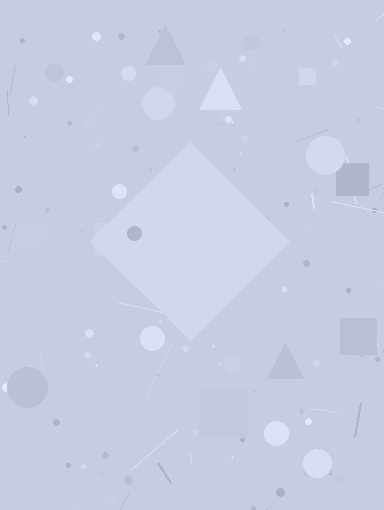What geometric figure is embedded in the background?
A diamond is embedded in the background.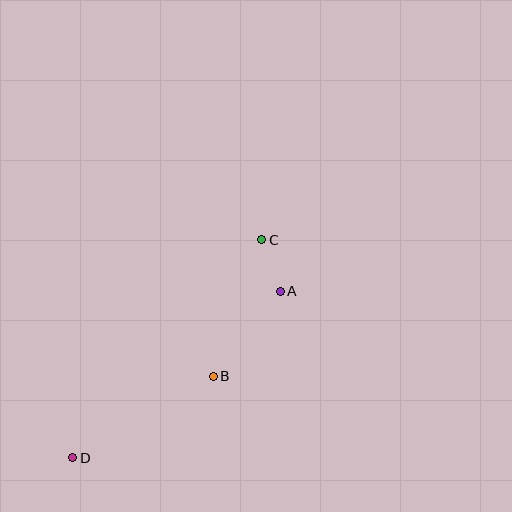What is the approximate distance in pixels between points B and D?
The distance between B and D is approximately 162 pixels.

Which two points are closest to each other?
Points A and C are closest to each other.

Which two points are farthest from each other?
Points C and D are farthest from each other.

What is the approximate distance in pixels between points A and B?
The distance between A and B is approximately 108 pixels.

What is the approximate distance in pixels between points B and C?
The distance between B and C is approximately 145 pixels.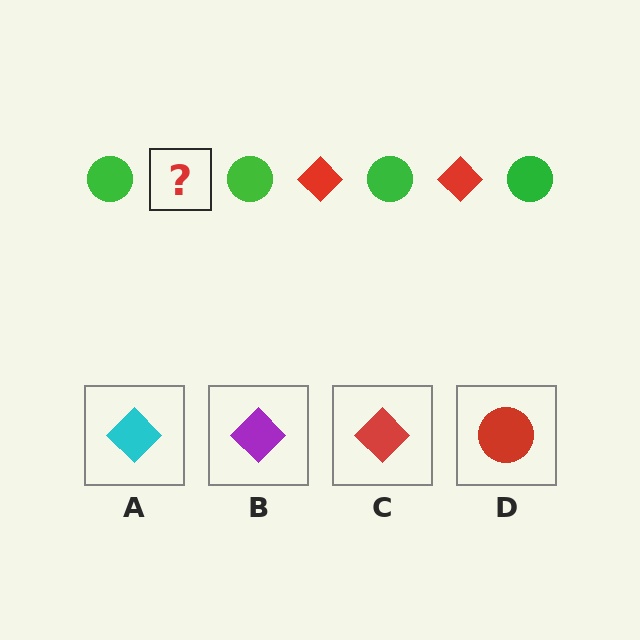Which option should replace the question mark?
Option C.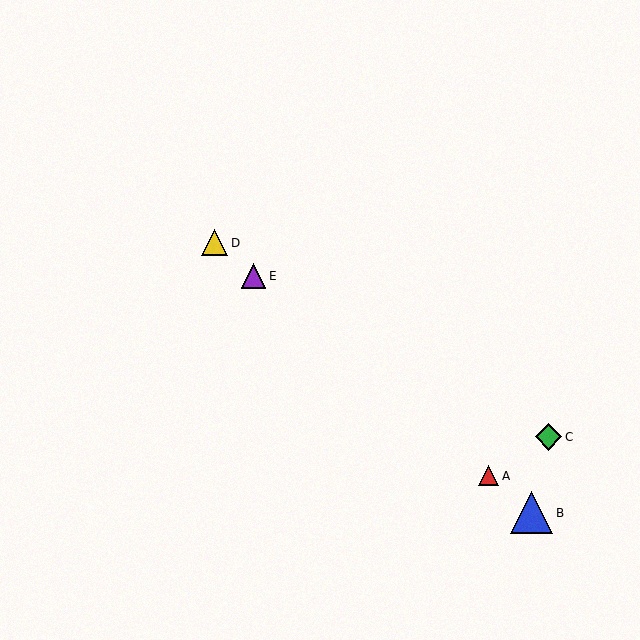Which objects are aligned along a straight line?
Objects A, B, D, E are aligned along a straight line.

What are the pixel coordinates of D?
Object D is at (214, 243).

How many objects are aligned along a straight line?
4 objects (A, B, D, E) are aligned along a straight line.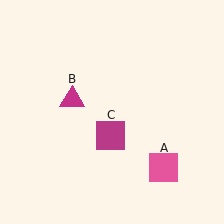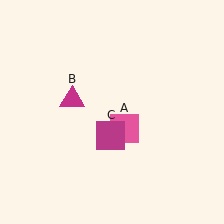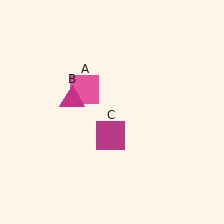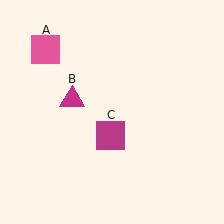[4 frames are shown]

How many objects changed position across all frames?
1 object changed position: pink square (object A).